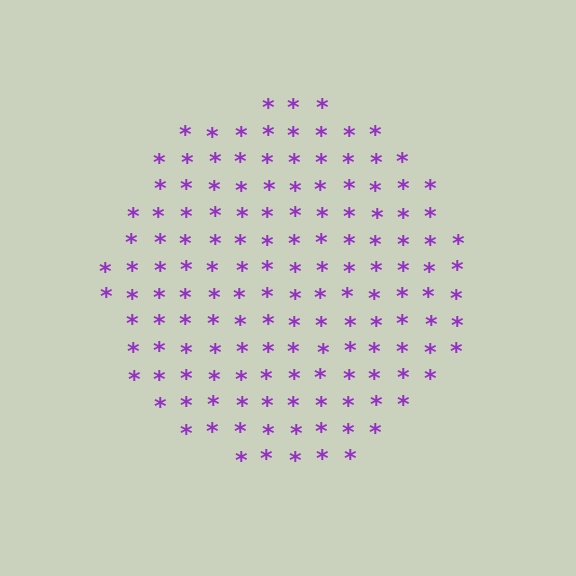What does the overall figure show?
The overall figure shows a circle.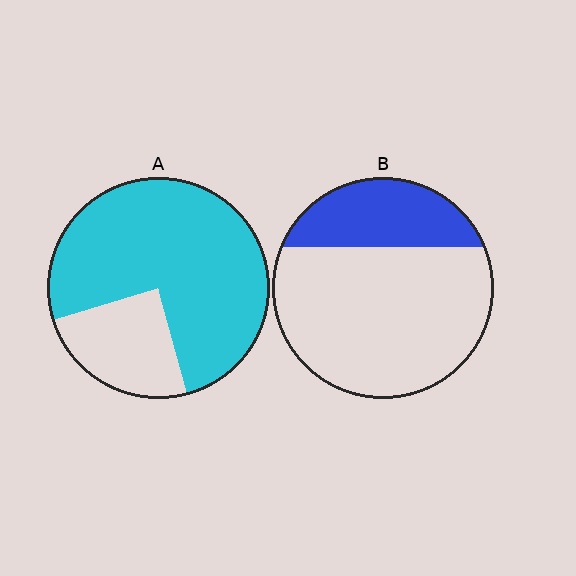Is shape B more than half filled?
No.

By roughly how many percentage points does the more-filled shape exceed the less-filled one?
By roughly 50 percentage points (A over B).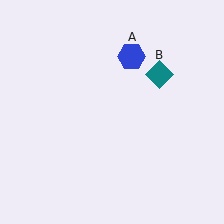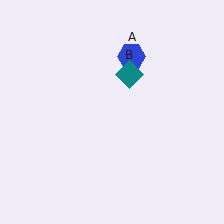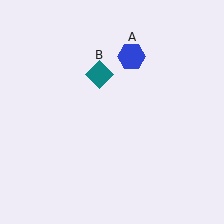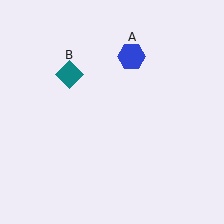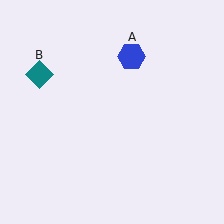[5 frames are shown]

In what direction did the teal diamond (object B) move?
The teal diamond (object B) moved left.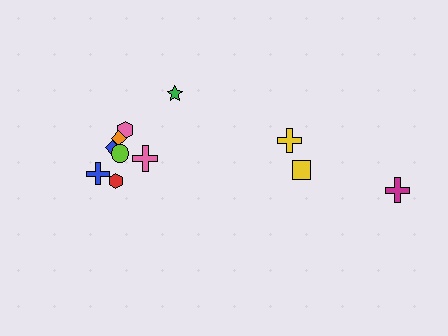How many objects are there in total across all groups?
There are 11 objects.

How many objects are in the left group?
There are 8 objects.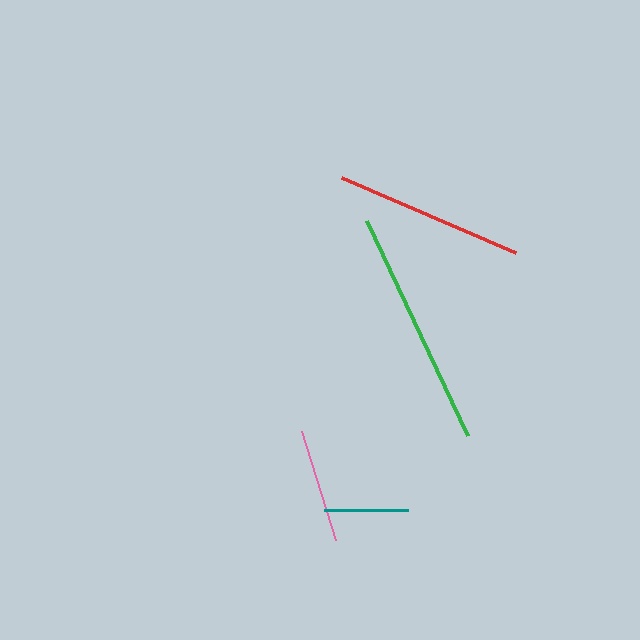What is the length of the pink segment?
The pink segment is approximately 113 pixels long.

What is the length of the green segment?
The green segment is approximately 238 pixels long.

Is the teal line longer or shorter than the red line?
The red line is longer than the teal line.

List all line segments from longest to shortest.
From longest to shortest: green, red, pink, teal.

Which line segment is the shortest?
The teal line is the shortest at approximately 84 pixels.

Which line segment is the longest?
The green line is the longest at approximately 238 pixels.